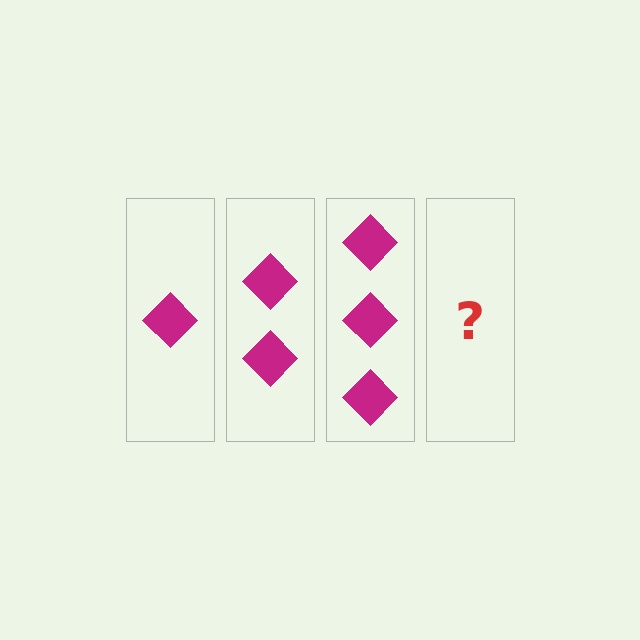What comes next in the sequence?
The next element should be 4 diamonds.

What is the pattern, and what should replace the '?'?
The pattern is that each step adds one more diamond. The '?' should be 4 diamonds.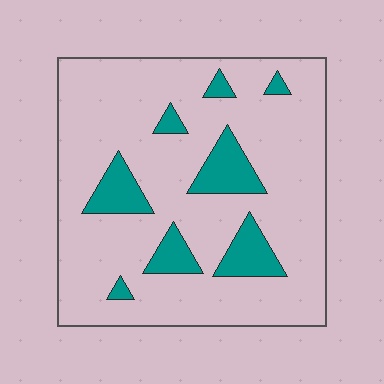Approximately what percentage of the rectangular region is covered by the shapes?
Approximately 15%.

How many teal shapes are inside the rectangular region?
8.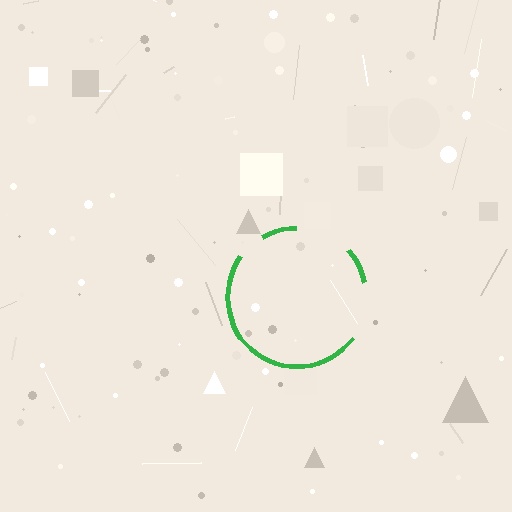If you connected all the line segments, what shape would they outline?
They would outline a circle.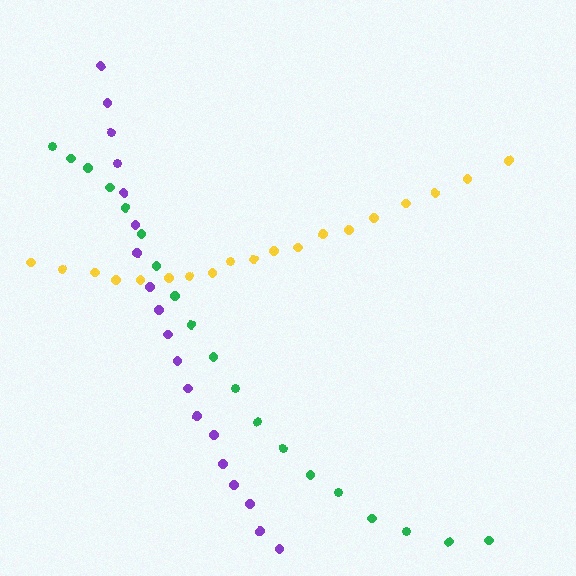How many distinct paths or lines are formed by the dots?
There are 3 distinct paths.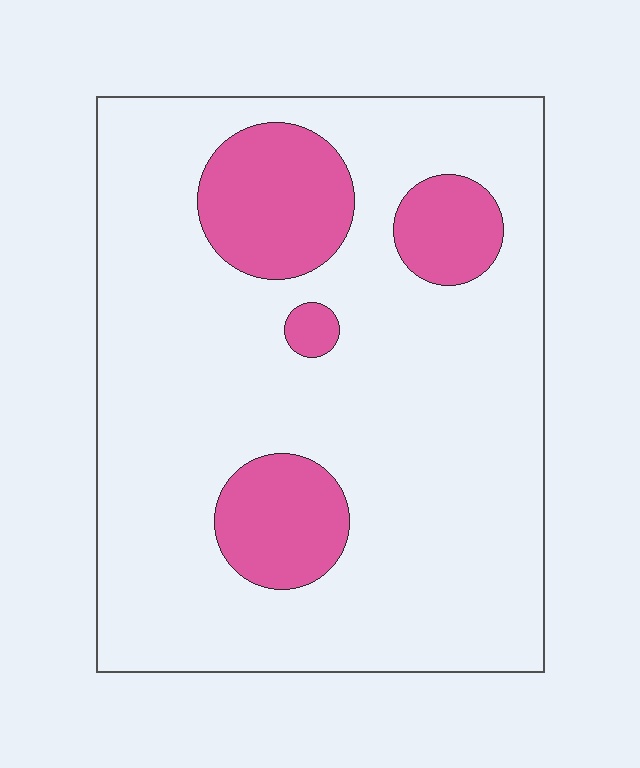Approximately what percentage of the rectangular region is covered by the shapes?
Approximately 20%.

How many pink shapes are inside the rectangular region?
4.